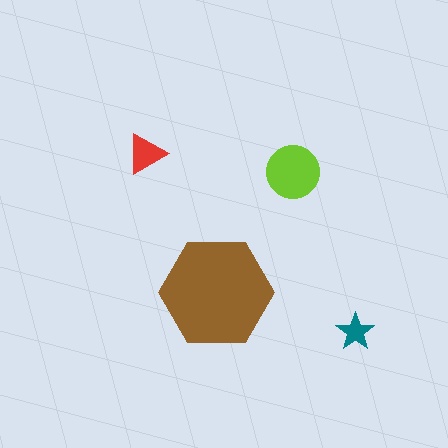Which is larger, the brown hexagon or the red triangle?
The brown hexagon.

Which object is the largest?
The brown hexagon.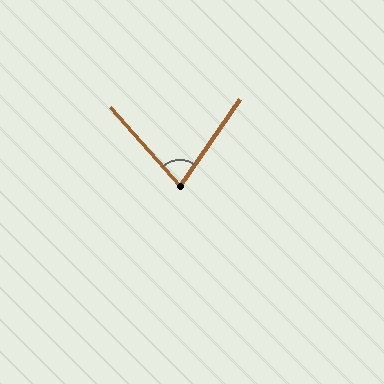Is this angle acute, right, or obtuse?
It is acute.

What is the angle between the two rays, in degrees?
Approximately 76 degrees.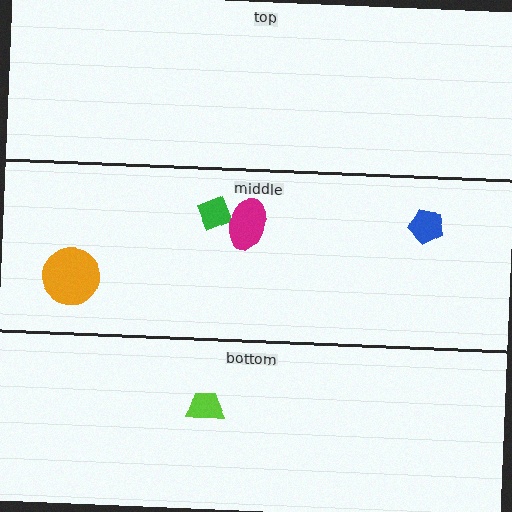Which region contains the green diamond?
The middle region.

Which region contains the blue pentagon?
The middle region.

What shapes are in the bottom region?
The lime trapezoid.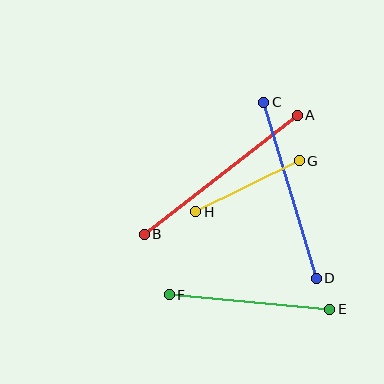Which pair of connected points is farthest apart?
Points A and B are farthest apart.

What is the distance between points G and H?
The distance is approximately 115 pixels.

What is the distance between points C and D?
The distance is approximately 183 pixels.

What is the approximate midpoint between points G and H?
The midpoint is at approximately (248, 186) pixels.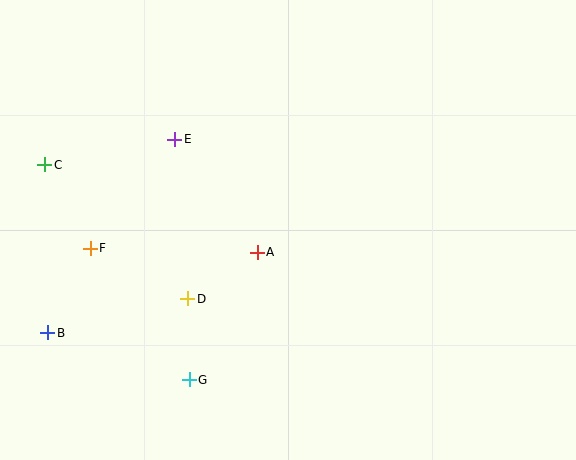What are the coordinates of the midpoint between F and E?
The midpoint between F and E is at (132, 194).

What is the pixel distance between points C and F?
The distance between C and F is 95 pixels.